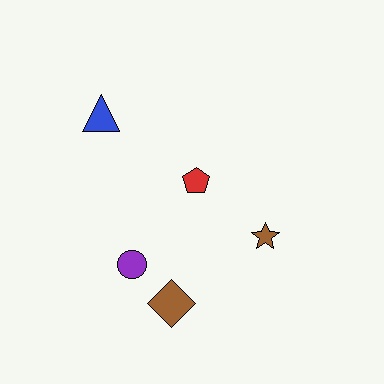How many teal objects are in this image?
There are no teal objects.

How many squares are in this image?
There are no squares.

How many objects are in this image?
There are 5 objects.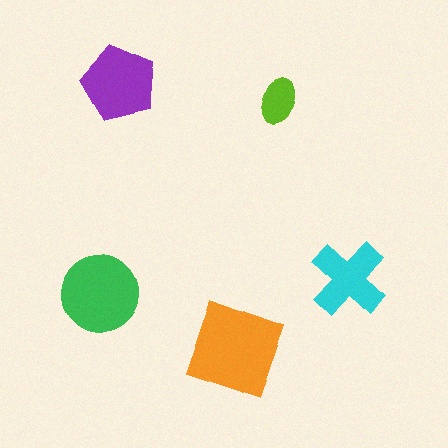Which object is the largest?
The orange square.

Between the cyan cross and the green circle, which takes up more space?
The green circle.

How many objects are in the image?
There are 5 objects in the image.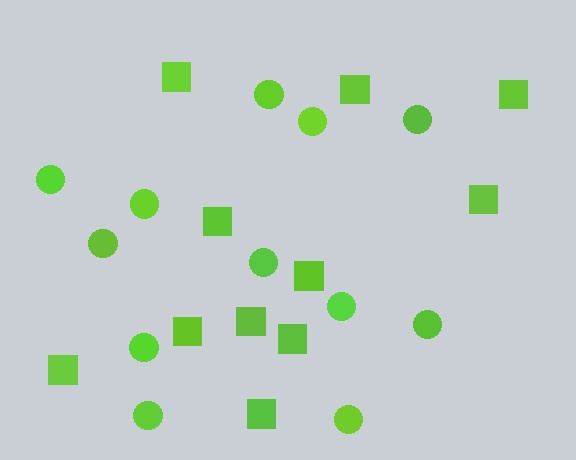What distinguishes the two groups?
There are 2 groups: one group of circles (12) and one group of squares (11).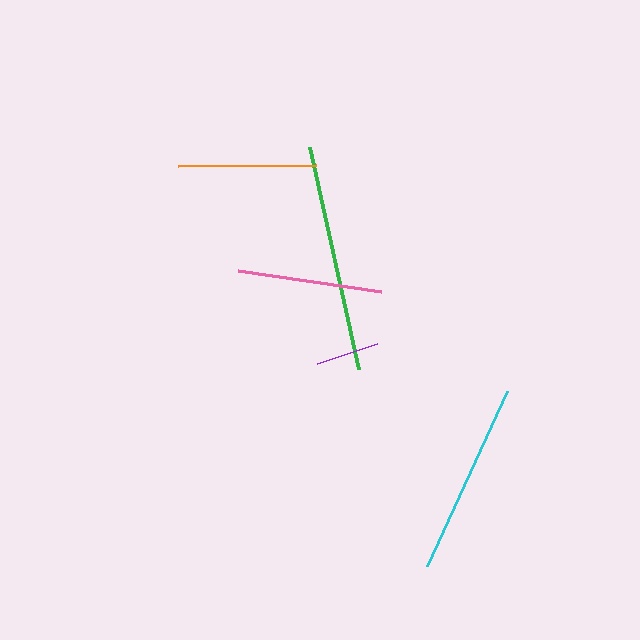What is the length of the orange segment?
The orange segment is approximately 139 pixels long.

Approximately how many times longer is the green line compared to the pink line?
The green line is approximately 1.6 times the length of the pink line.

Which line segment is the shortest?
The purple line is the shortest at approximately 63 pixels.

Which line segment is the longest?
The green line is the longest at approximately 227 pixels.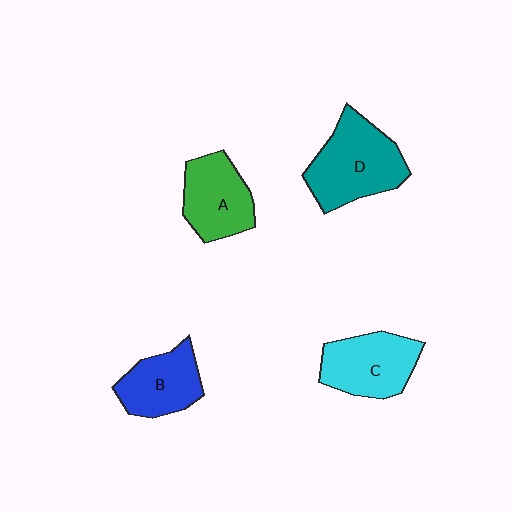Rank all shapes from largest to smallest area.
From largest to smallest: D (teal), C (cyan), A (green), B (blue).